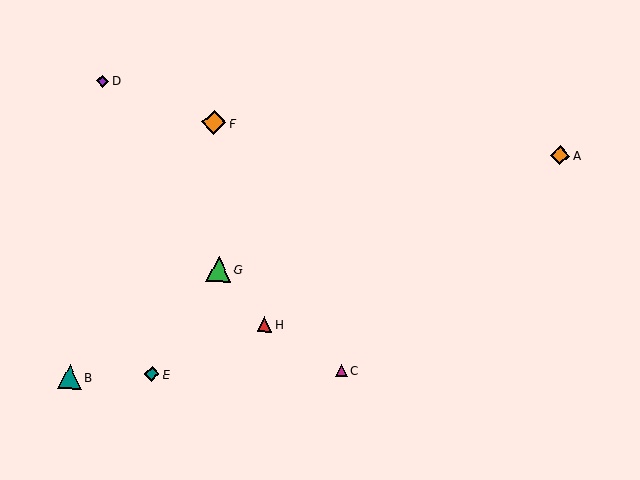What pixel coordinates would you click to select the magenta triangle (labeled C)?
Click at (341, 370) to select the magenta triangle C.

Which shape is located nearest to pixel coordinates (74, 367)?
The teal triangle (labeled B) at (70, 377) is nearest to that location.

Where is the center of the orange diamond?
The center of the orange diamond is at (214, 122).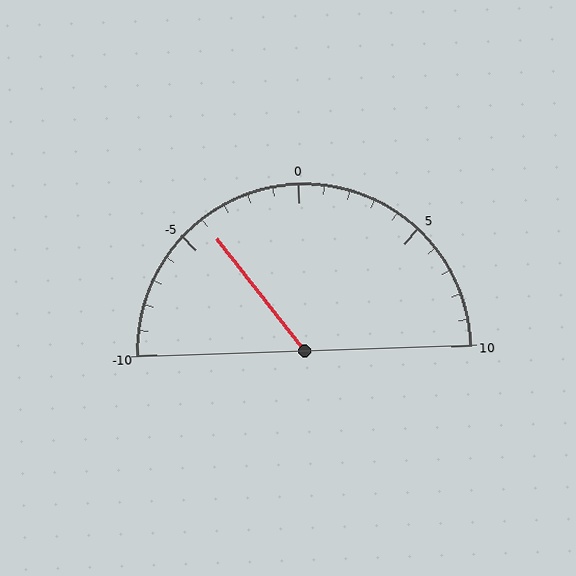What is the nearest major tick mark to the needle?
The nearest major tick mark is -5.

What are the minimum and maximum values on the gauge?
The gauge ranges from -10 to 10.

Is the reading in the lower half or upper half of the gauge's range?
The reading is in the lower half of the range (-10 to 10).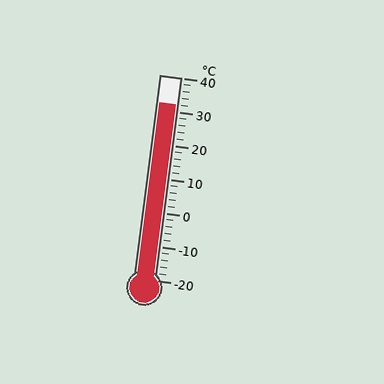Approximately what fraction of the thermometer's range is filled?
The thermometer is filled to approximately 85% of its range.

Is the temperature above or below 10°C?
The temperature is above 10°C.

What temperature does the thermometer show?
The thermometer shows approximately 32°C.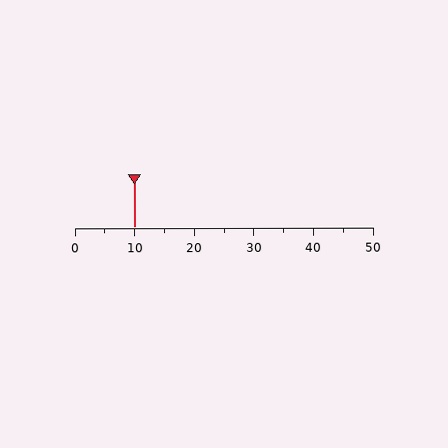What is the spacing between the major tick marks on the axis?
The major ticks are spaced 10 apart.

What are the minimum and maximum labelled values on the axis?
The axis runs from 0 to 50.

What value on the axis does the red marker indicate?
The marker indicates approximately 10.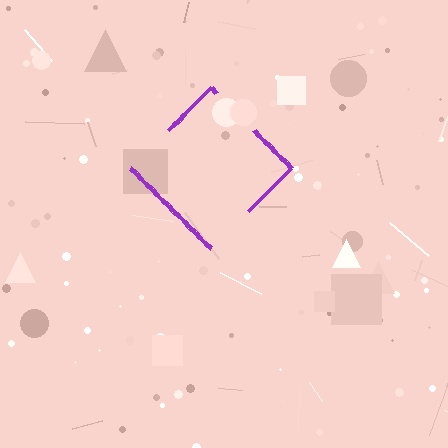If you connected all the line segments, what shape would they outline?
They would outline a diamond.